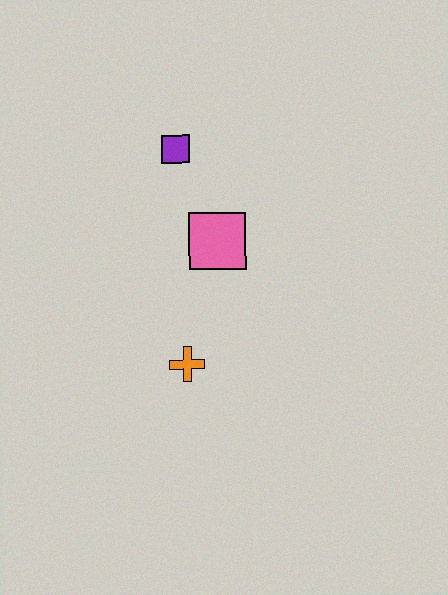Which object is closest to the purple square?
The pink square is closest to the purple square.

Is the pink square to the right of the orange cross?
Yes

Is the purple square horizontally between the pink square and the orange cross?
No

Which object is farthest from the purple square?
The orange cross is farthest from the purple square.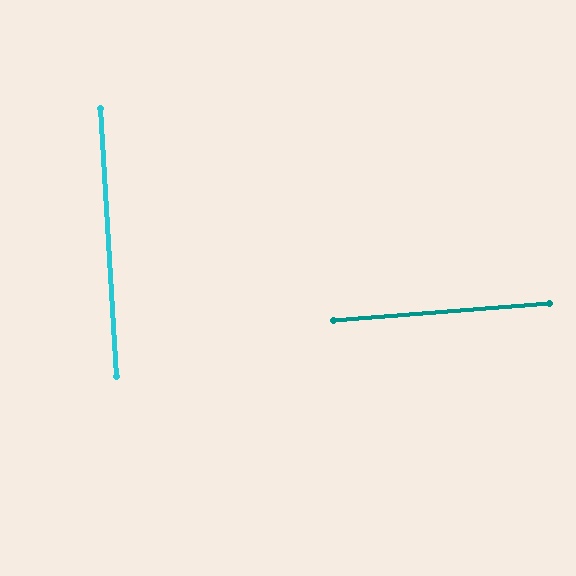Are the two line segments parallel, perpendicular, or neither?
Perpendicular — they meet at approximately 89°.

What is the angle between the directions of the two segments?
Approximately 89 degrees.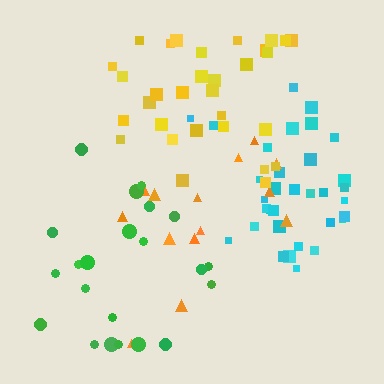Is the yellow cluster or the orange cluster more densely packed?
Yellow.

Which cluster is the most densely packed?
Cyan.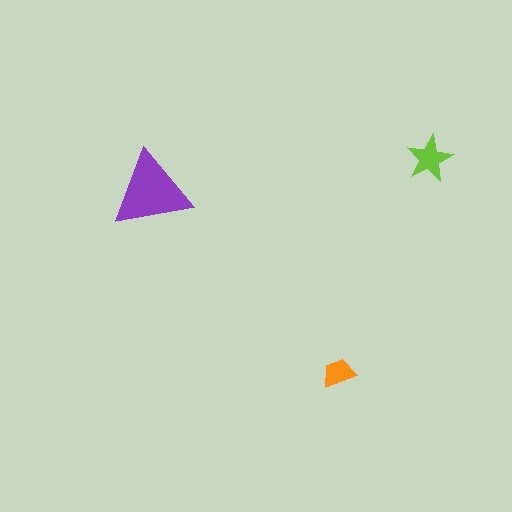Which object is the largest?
The purple triangle.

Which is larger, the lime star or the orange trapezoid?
The lime star.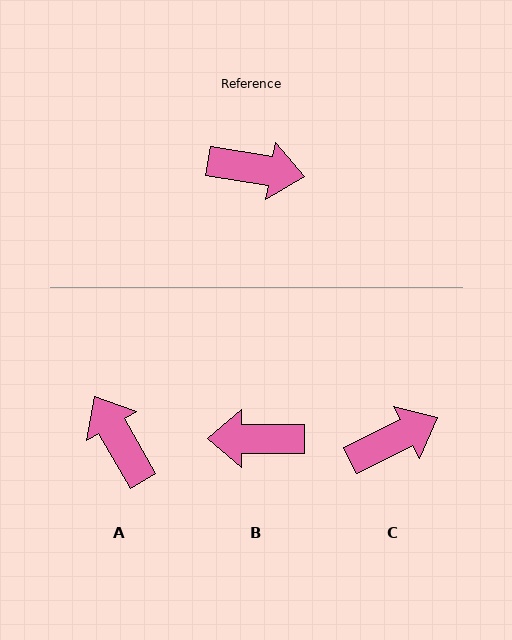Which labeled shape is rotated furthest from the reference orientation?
B, about 172 degrees away.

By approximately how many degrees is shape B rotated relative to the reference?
Approximately 172 degrees clockwise.